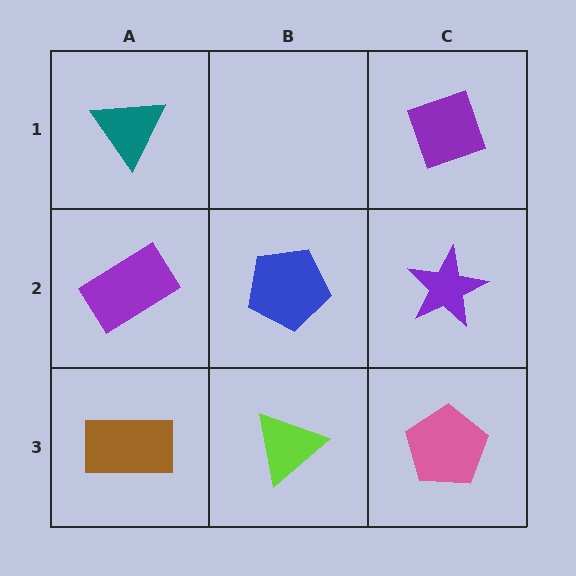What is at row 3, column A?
A brown rectangle.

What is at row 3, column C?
A pink pentagon.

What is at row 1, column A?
A teal triangle.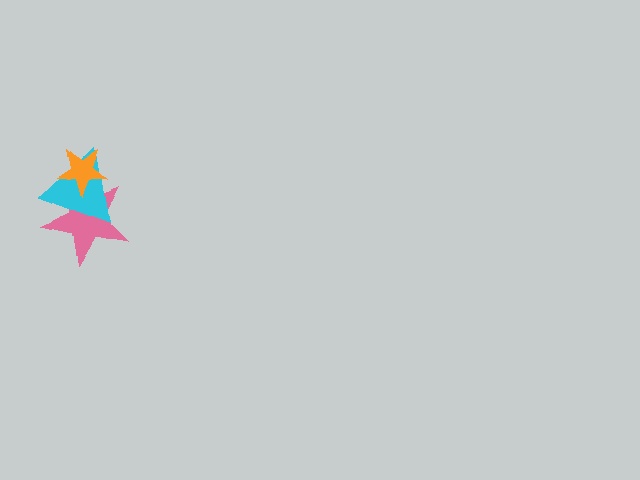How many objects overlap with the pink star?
2 objects overlap with the pink star.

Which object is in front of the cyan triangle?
The orange star is in front of the cyan triangle.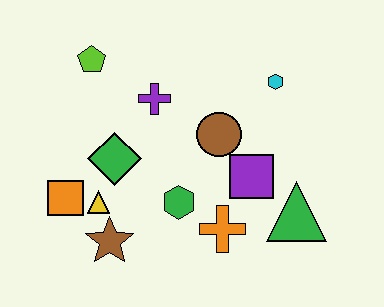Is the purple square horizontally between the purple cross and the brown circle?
No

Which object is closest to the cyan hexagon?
The brown circle is closest to the cyan hexagon.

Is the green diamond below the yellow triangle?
No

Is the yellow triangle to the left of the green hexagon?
Yes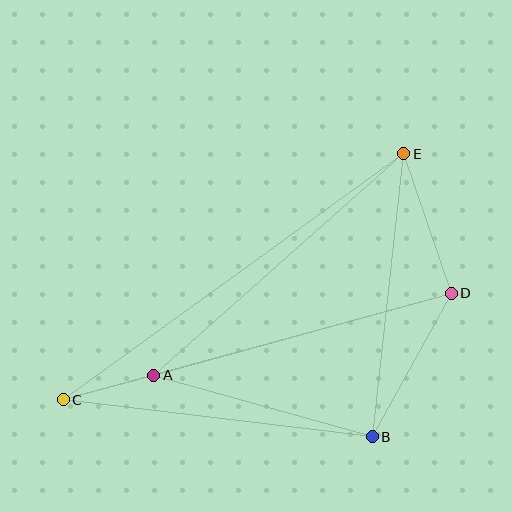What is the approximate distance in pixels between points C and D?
The distance between C and D is approximately 403 pixels.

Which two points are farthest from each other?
Points C and E are farthest from each other.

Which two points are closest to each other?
Points A and C are closest to each other.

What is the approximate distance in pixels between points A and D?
The distance between A and D is approximately 309 pixels.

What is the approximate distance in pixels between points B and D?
The distance between B and D is approximately 164 pixels.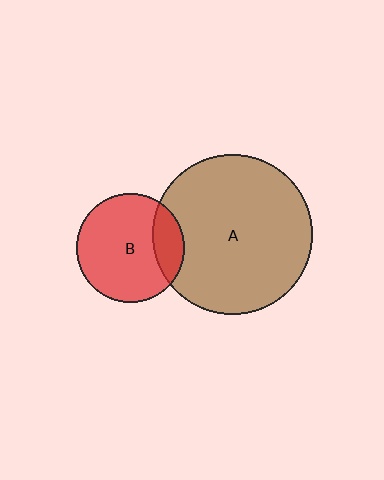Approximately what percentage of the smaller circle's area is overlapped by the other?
Approximately 20%.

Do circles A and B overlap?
Yes.